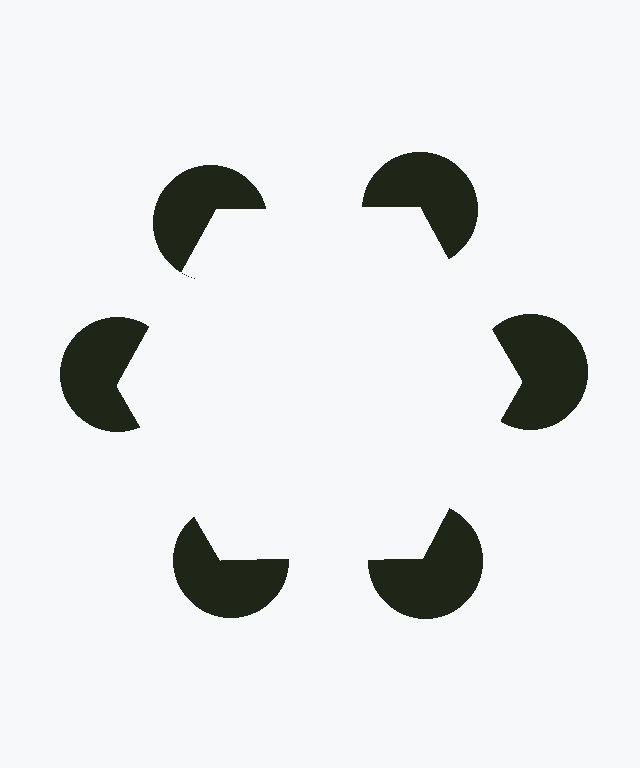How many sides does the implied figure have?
6 sides.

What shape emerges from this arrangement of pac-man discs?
An illusory hexagon — its edges are inferred from the aligned wedge cuts in the pac-man discs, not physically drawn.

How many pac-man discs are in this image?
There are 6 — one at each vertex of the illusory hexagon.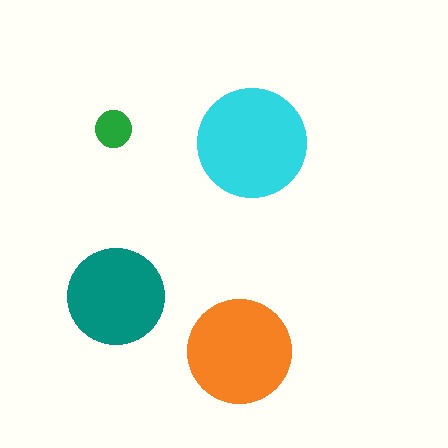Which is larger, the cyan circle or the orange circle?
The cyan one.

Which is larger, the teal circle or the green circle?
The teal one.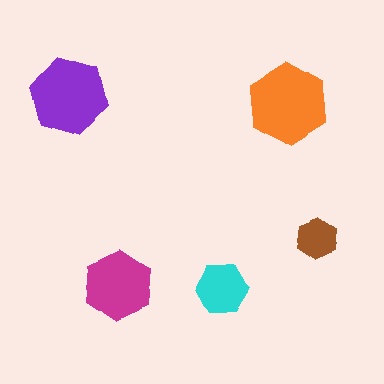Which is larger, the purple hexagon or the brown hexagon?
The purple one.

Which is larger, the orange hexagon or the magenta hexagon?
The orange one.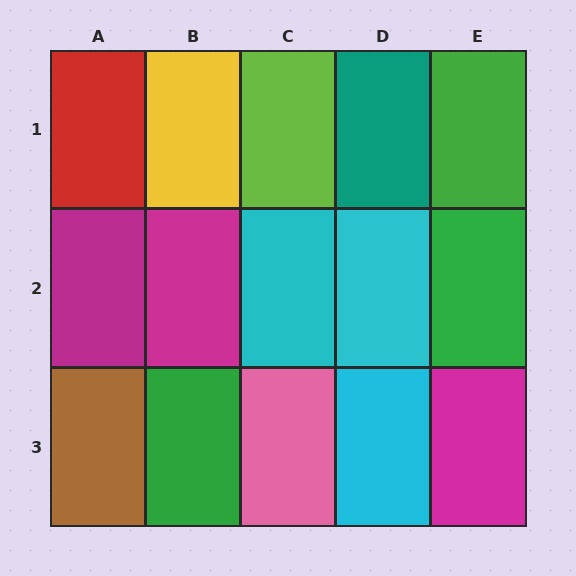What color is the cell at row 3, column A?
Brown.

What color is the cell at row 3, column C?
Pink.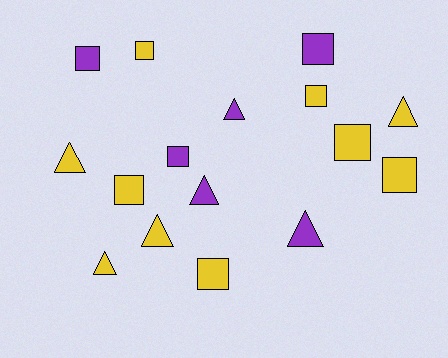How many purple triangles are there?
There are 3 purple triangles.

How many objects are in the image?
There are 16 objects.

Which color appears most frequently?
Yellow, with 10 objects.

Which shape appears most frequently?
Square, with 9 objects.